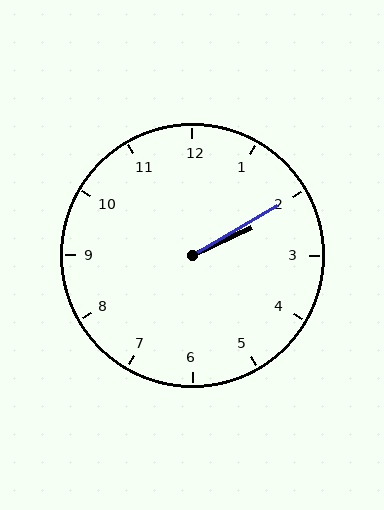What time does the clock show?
2:10.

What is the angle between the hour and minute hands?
Approximately 5 degrees.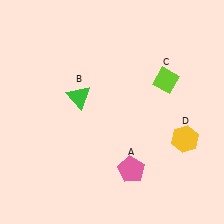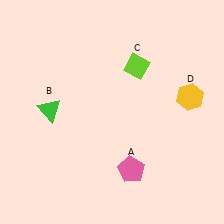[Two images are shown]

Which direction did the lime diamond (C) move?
The lime diamond (C) moved left.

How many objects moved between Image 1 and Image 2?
3 objects moved between the two images.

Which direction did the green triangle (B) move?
The green triangle (B) moved left.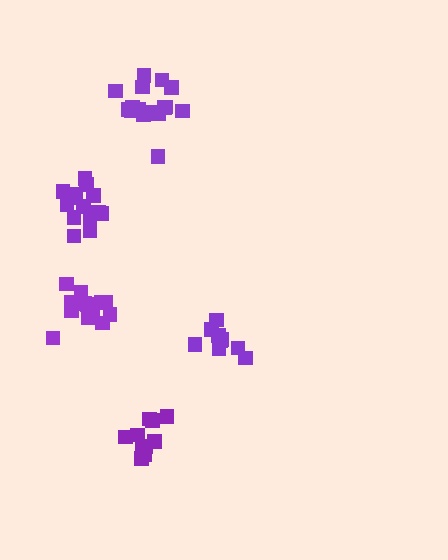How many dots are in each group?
Group 1: 11 dots, Group 2: 16 dots, Group 3: 10 dots, Group 4: 13 dots, Group 5: 16 dots (66 total).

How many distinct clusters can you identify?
There are 5 distinct clusters.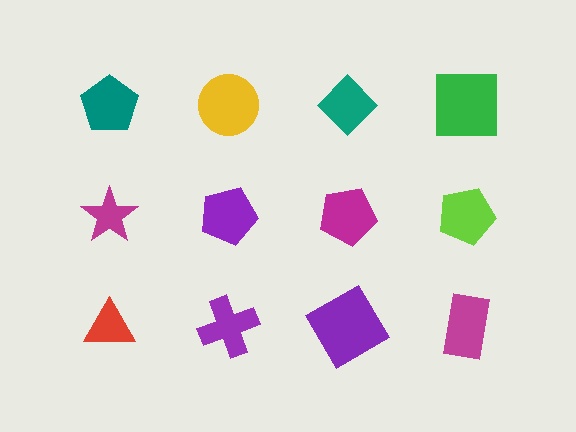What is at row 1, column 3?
A teal diamond.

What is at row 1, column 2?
A yellow circle.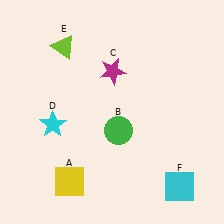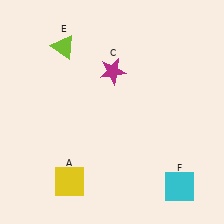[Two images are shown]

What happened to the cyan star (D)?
The cyan star (D) was removed in Image 2. It was in the bottom-left area of Image 1.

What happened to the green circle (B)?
The green circle (B) was removed in Image 2. It was in the bottom-right area of Image 1.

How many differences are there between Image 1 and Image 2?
There are 2 differences between the two images.